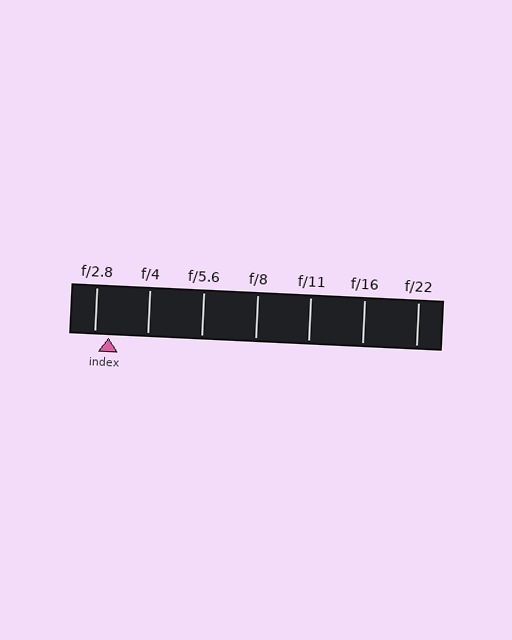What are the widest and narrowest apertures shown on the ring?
The widest aperture shown is f/2.8 and the narrowest is f/22.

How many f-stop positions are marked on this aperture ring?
There are 7 f-stop positions marked.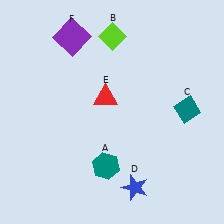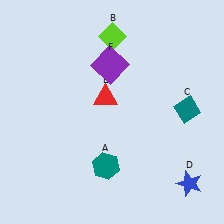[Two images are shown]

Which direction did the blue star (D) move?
The blue star (D) moved right.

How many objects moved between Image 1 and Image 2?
2 objects moved between the two images.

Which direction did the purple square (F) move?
The purple square (F) moved right.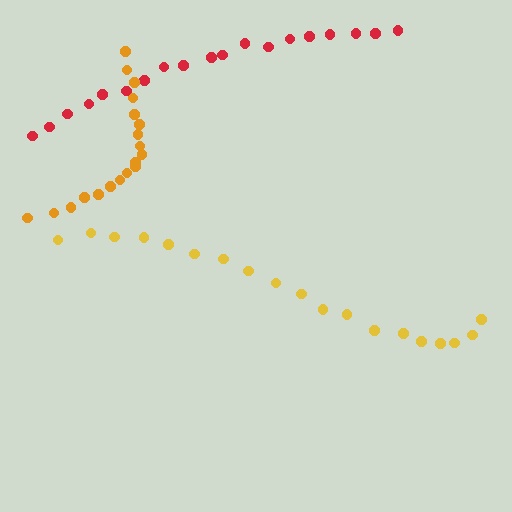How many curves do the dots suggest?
There are 3 distinct paths.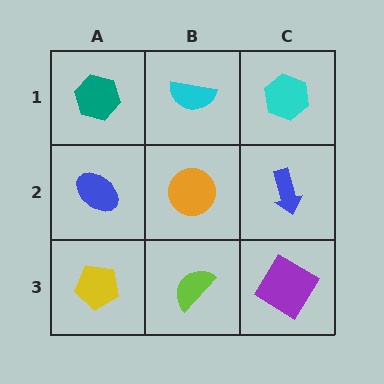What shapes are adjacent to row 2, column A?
A teal hexagon (row 1, column A), a yellow pentagon (row 3, column A), an orange circle (row 2, column B).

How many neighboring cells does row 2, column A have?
3.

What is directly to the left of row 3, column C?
A lime semicircle.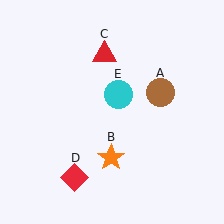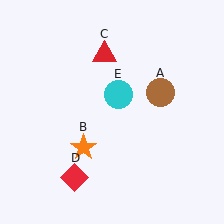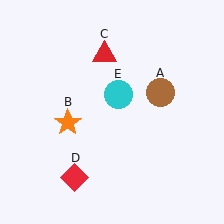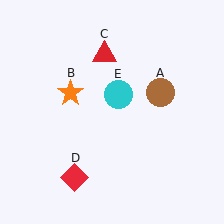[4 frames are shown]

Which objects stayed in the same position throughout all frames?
Brown circle (object A) and red triangle (object C) and red diamond (object D) and cyan circle (object E) remained stationary.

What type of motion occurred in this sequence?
The orange star (object B) rotated clockwise around the center of the scene.